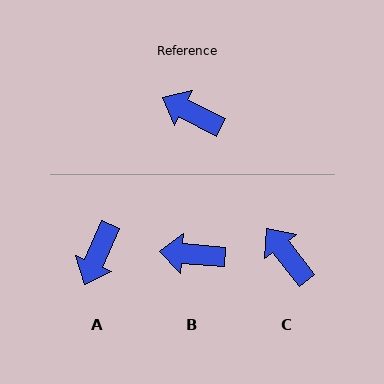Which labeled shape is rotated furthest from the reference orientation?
A, about 94 degrees away.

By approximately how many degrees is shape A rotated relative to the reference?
Approximately 94 degrees counter-clockwise.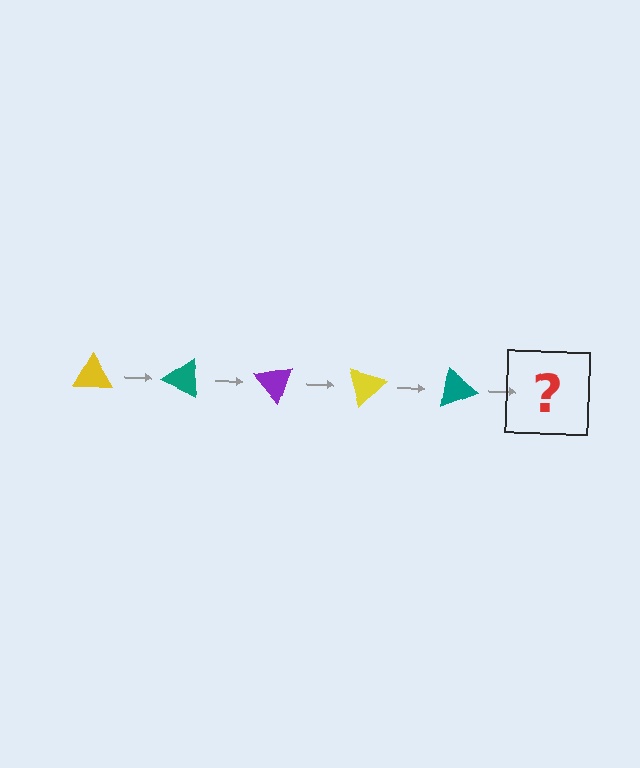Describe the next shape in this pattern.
It should be a purple triangle, rotated 125 degrees from the start.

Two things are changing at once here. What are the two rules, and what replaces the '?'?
The two rules are that it rotates 25 degrees each step and the color cycles through yellow, teal, and purple. The '?' should be a purple triangle, rotated 125 degrees from the start.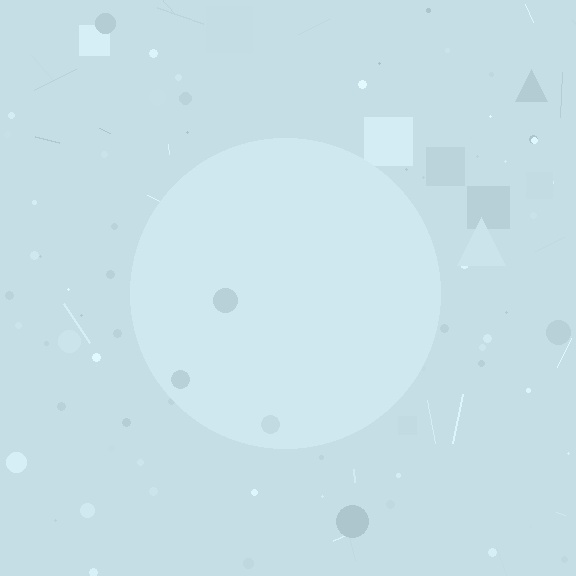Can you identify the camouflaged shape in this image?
The camouflaged shape is a circle.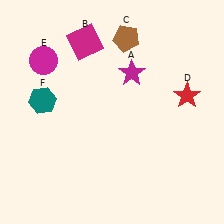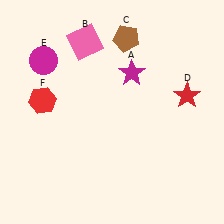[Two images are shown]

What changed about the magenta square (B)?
In Image 1, B is magenta. In Image 2, it changed to pink.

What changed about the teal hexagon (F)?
In Image 1, F is teal. In Image 2, it changed to red.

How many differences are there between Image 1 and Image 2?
There are 2 differences between the two images.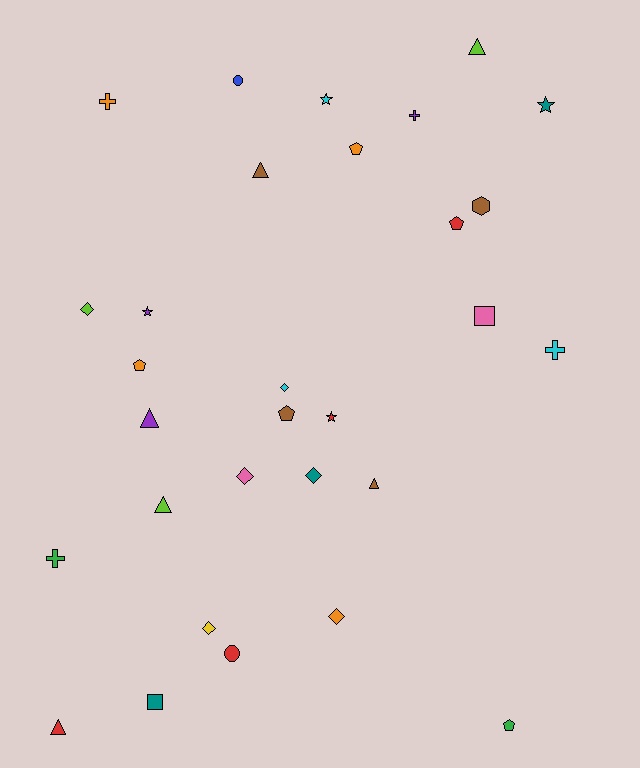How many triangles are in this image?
There are 6 triangles.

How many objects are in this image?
There are 30 objects.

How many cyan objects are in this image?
There are 3 cyan objects.